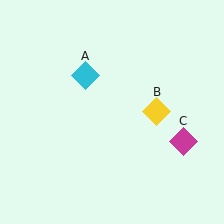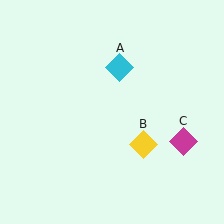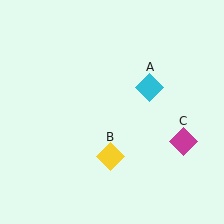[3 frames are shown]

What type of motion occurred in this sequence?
The cyan diamond (object A), yellow diamond (object B) rotated clockwise around the center of the scene.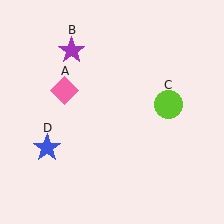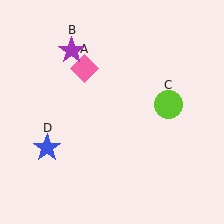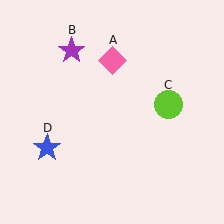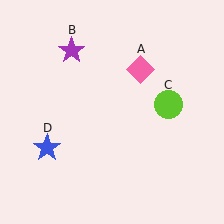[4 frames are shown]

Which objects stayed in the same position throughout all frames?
Purple star (object B) and lime circle (object C) and blue star (object D) remained stationary.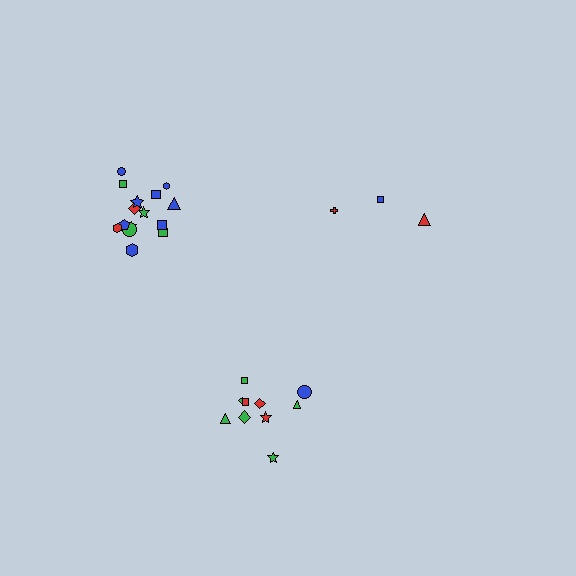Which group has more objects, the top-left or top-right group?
The top-left group.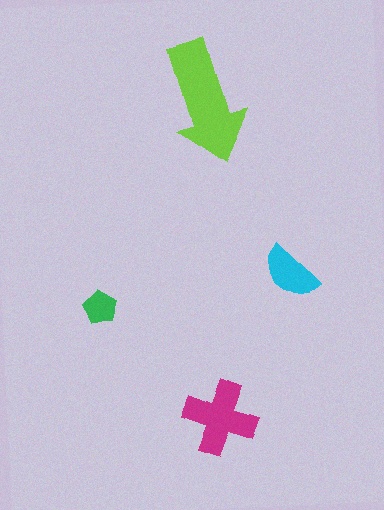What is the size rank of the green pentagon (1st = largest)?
4th.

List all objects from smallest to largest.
The green pentagon, the cyan semicircle, the magenta cross, the lime arrow.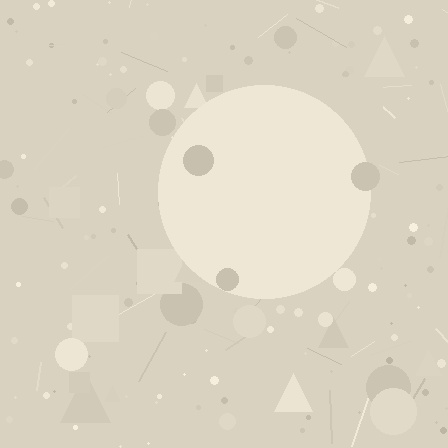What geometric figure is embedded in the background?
A circle is embedded in the background.